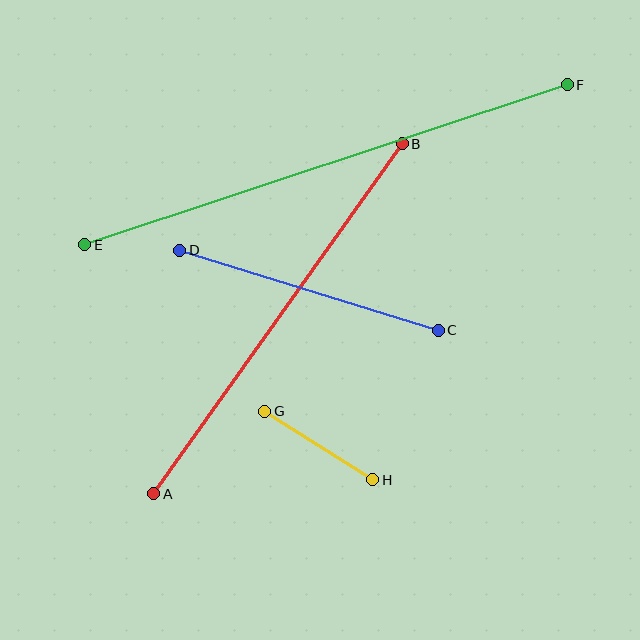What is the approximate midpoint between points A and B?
The midpoint is at approximately (278, 319) pixels.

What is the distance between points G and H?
The distance is approximately 128 pixels.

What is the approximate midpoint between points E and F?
The midpoint is at approximately (326, 165) pixels.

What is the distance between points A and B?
The distance is approximately 429 pixels.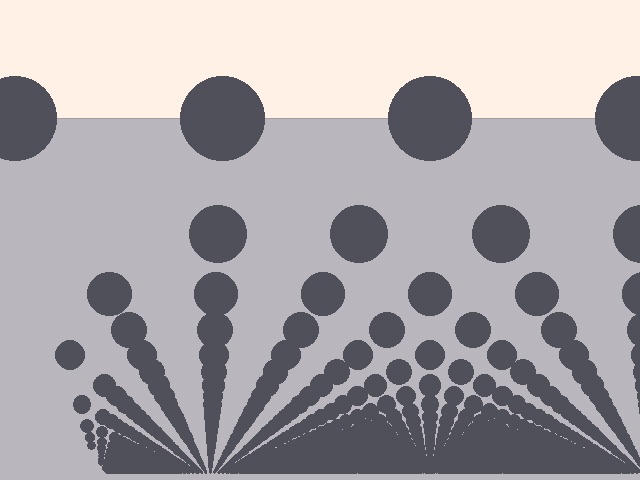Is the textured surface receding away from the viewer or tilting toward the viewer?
The surface appears to tilt toward the viewer. Texture elements get larger and sparser toward the top.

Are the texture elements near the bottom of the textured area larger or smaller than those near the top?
Smaller. The gradient is inverted — elements near the bottom are smaller and denser.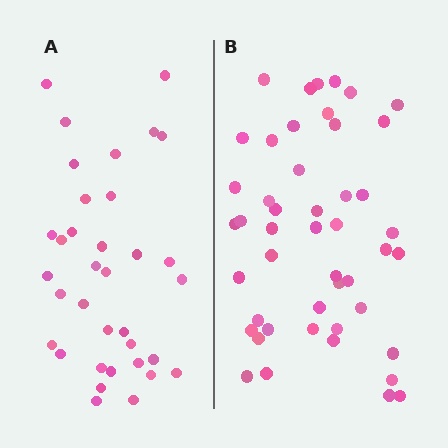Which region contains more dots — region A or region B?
Region B (the right region) has more dots.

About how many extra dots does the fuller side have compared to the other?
Region B has roughly 12 or so more dots than region A.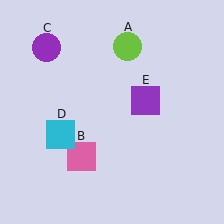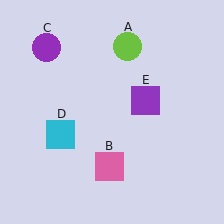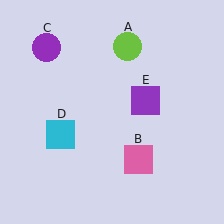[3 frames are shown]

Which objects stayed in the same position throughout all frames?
Lime circle (object A) and purple circle (object C) and cyan square (object D) and purple square (object E) remained stationary.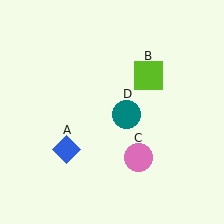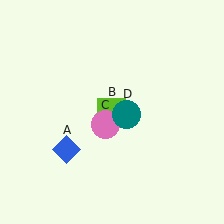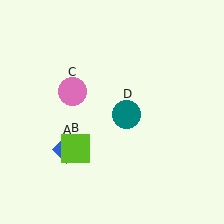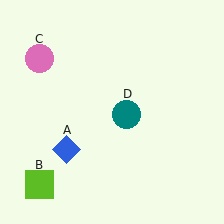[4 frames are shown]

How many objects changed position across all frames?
2 objects changed position: lime square (object B), pink circle (object C).